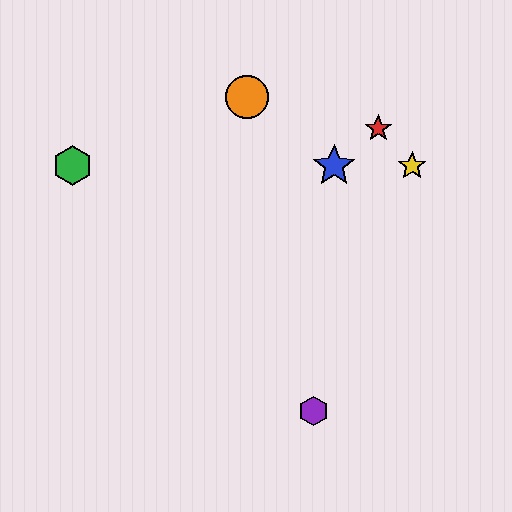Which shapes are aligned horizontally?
The blue star, the green hexagon, the yellow star are aligned horizontally.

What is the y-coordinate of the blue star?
The blue star is at y≈166.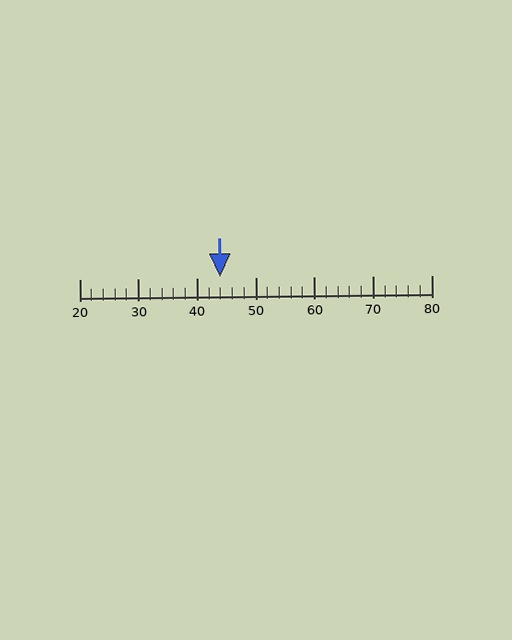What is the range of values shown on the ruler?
The ruler shows values from 20 to 80.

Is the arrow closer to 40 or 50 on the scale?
The arrow is closer to 40.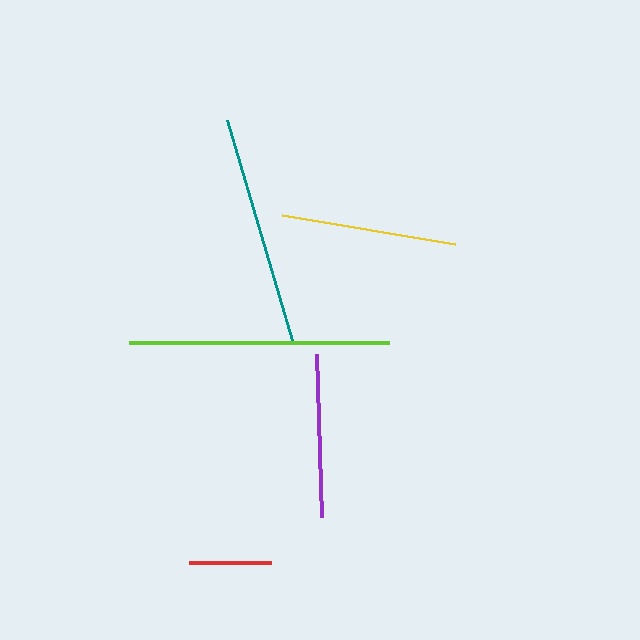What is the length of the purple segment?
The purple segment is approximately 163 pixels long.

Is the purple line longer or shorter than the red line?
The purple line is longer than the red line.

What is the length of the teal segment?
The teal segment is approximately 229 pixels long.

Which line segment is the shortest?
The red line is the shortest at approximately 82 pixels.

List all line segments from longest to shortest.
From longest to shortest: lime, teal, yellow, purple, red.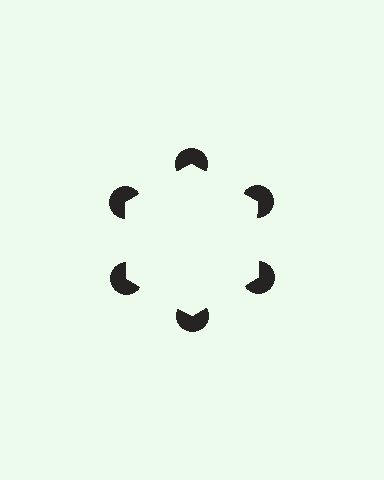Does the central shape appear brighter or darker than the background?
It typically appears slightly brighter than the background, even though no actual brightness change is drawn.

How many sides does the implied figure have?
6 sides.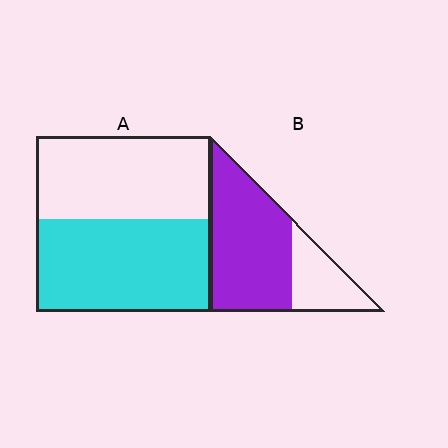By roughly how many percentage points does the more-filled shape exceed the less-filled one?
By roughly 20 percentage points (B over A).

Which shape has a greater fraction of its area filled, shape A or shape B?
Shape B.